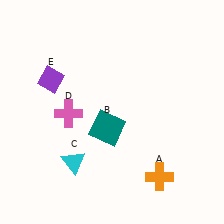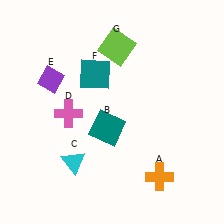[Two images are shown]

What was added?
A teal square (F), a lime square (G) were added in Image 2.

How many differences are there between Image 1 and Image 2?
There are 2 differences between the two images.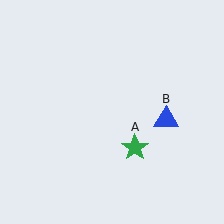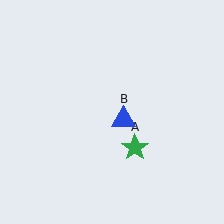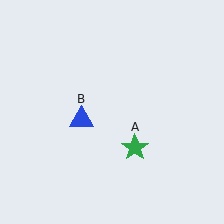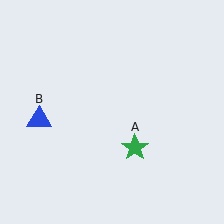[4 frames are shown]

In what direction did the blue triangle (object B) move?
The blue triangle (object B) moved left.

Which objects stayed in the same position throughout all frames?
Green star (object A) remained stationary.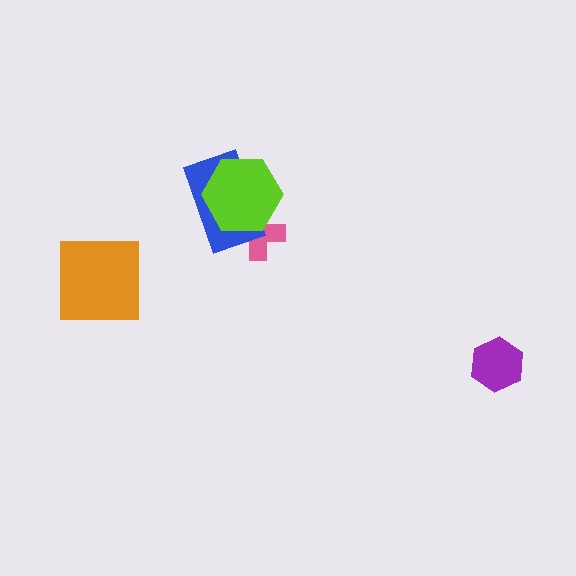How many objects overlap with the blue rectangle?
2 objects overlap with the blue rectangle.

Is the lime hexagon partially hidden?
No, no other shape covers it.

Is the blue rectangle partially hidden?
Yes, it is partially covered by another shape.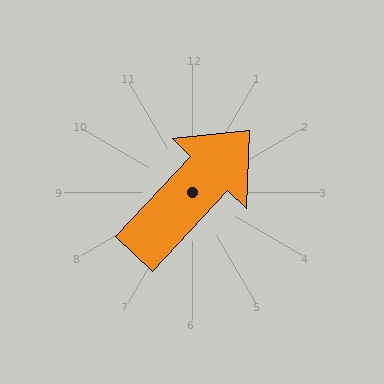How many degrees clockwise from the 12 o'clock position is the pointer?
Approximately 43 degrees.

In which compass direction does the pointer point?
Northeast.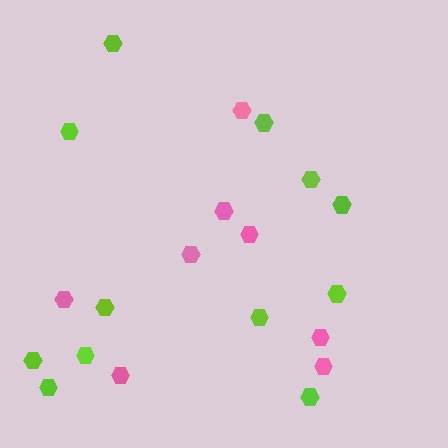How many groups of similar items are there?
There are 2 groups: one group of pink hexagons (8) and one group of lime hexagons (12).